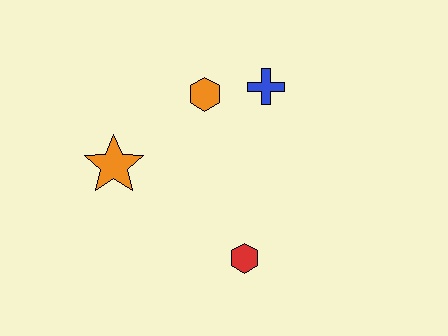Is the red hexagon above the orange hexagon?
No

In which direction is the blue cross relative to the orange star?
The blue cross is to the right of the orange star.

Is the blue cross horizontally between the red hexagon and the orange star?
No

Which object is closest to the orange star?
The orange hexagon is closest to the orange star.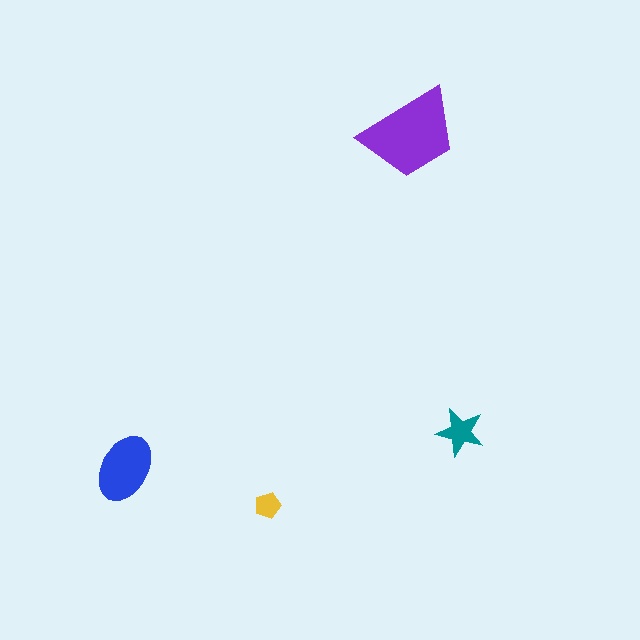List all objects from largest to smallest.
The purple trapezoid, the blue ellipse, the teal star, the yellow pentagon.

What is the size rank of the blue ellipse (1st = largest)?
2nd.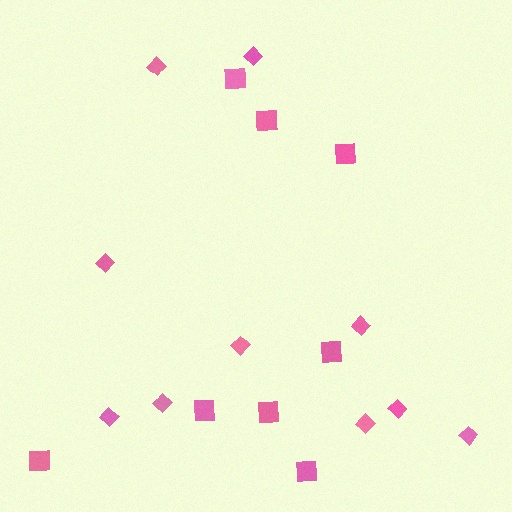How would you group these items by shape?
There are 2 groups: one group of diamonds (10) and one group of squares (8).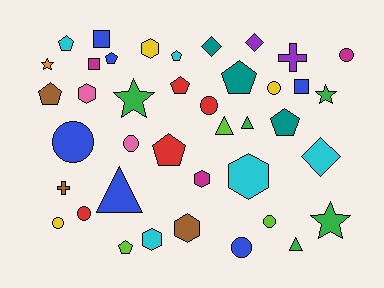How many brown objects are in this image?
There are 3 brown objects.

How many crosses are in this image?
There are 2 crosses.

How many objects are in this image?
There are 40 objects.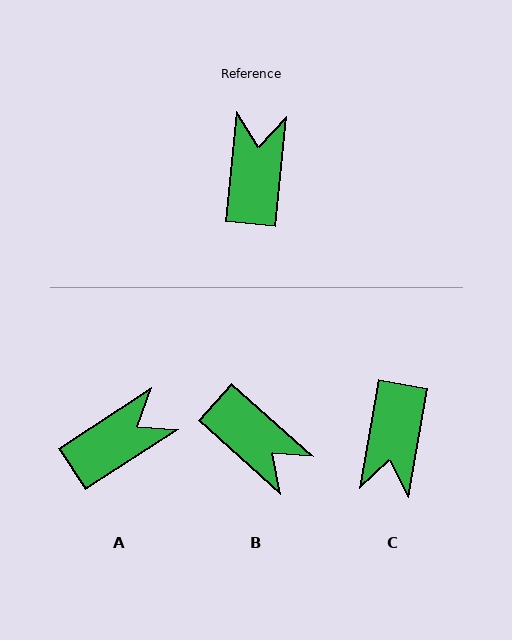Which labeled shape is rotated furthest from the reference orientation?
C, about 176 degrees away.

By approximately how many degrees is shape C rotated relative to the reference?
Approximately 176 degrees counter-clockwise.